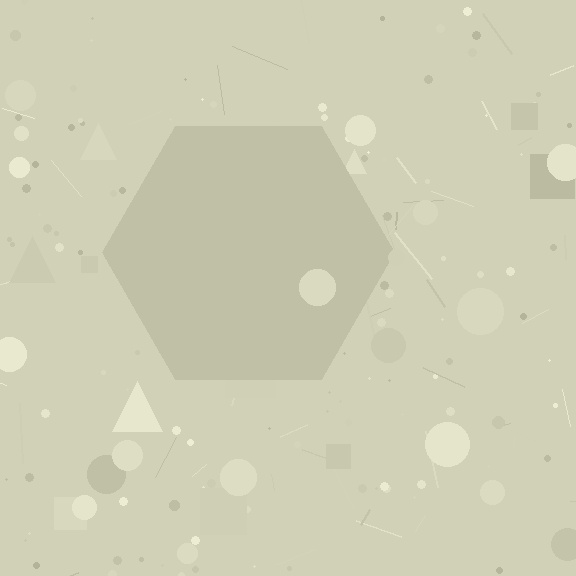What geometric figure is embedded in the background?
A hexagon is embedded in the background.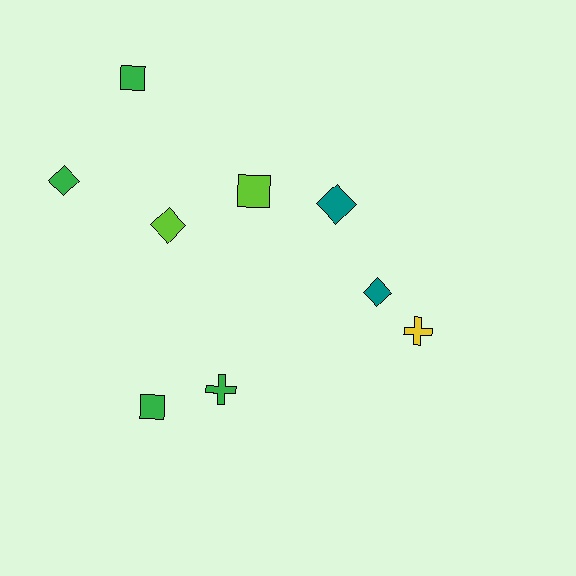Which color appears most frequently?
Green, with 4 objects.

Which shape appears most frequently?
Diamond, with 4 objects.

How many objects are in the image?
There are 9 objects.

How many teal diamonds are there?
There are 2 teal diamonds.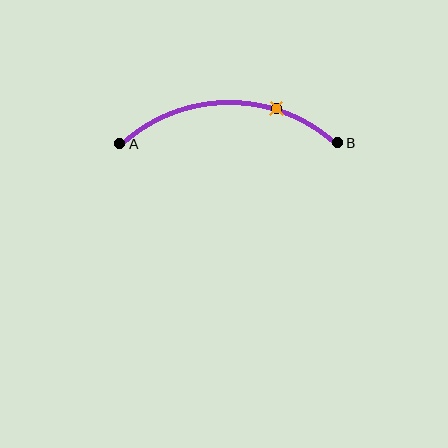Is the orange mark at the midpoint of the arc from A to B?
No. The orange mark lies on the arc but is closer to endpoint B. The arc midpoint would be at the point on the curve equidistant along the arc from both A and B.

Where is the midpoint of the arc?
The arc midpoint is the point on the curve farthest from the straight line joining A and B. It sits above that line.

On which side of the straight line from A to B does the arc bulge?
The arc bulges above the straight line connecting A and B.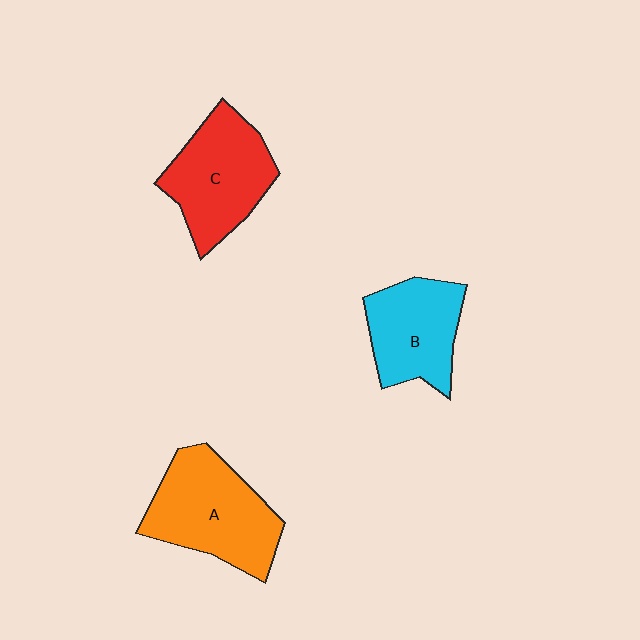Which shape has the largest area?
Shape A (orange).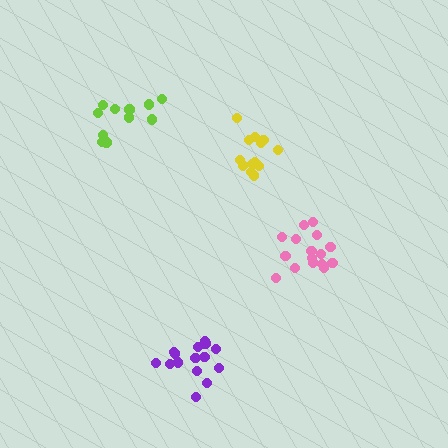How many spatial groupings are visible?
There are 4 spatial groupings.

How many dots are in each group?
Group 1: 15 dots, Group 2: 16 dots, Group 3: 14 dots, Group 4: 11 dots (56 total).